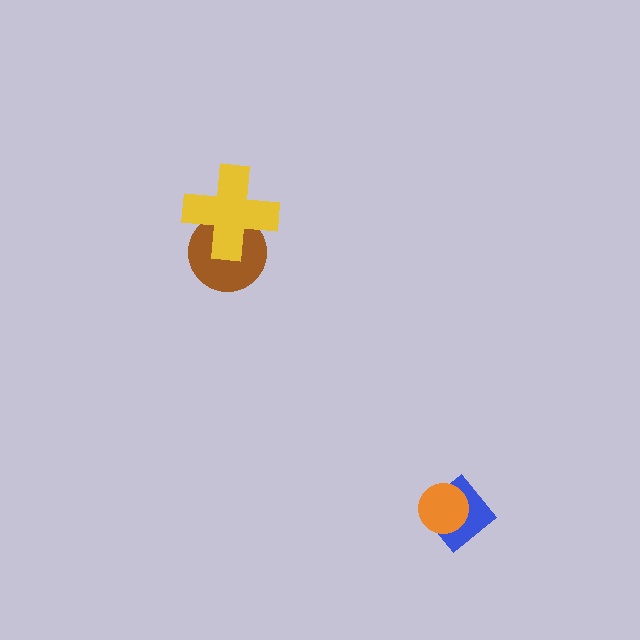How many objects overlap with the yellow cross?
1 object overlaps with the yellow cross.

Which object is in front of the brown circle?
The yellow cross is in front of the brown circle.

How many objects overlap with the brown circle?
1 object overlaps with the brown circle.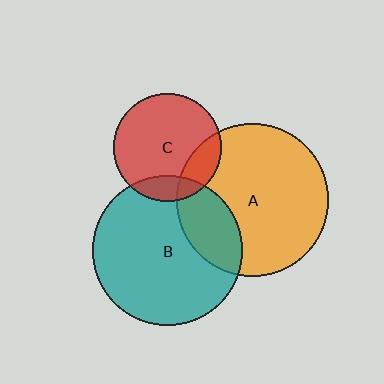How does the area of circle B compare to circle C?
Approximately 1.9 times.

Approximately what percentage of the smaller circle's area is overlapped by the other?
Approximately 25%.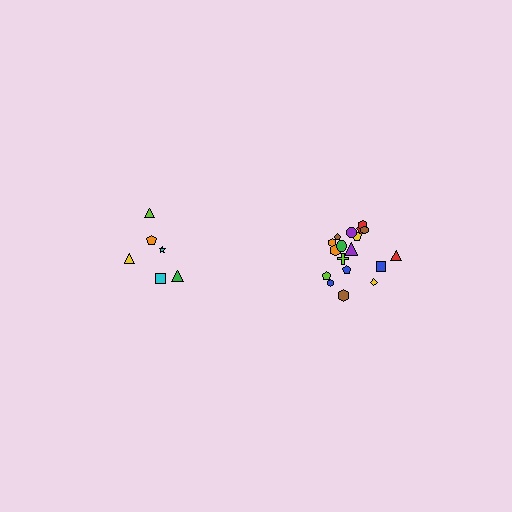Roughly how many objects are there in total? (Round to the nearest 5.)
Roughly 25 objects in total.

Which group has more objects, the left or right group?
The right group.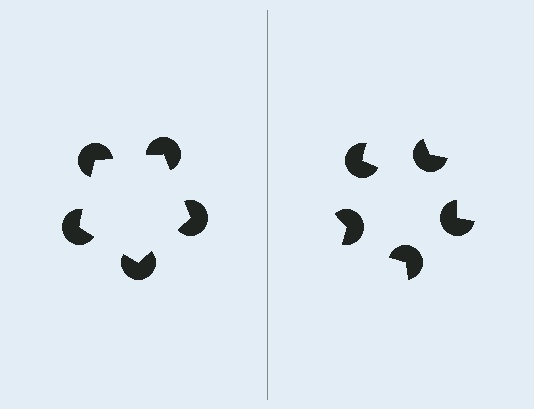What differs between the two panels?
The pac-man discs are positioned identically on both sides; only the wedge orientations differ. On the left they align to a pentagon; on the right they are misaligned.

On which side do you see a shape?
An illusory pentagon appears on the left side. On the right side the wedge cuts are rotated, so no coherent shape forms.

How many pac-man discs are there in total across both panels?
10 — 5 on each side.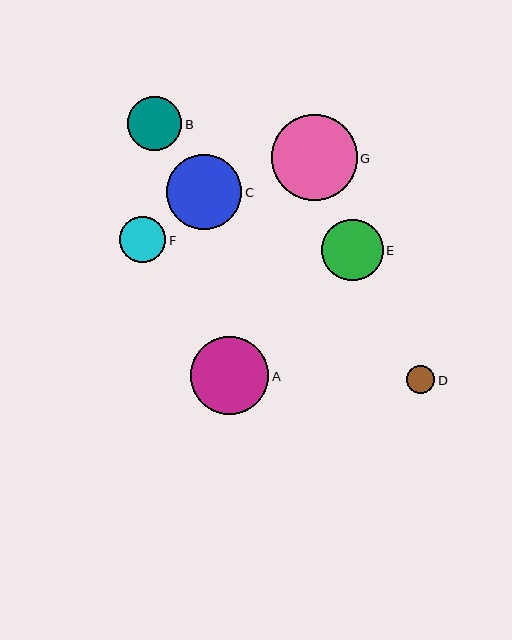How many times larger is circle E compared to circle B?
Circle E is approximately 1.1 times the size of circle B.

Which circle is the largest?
Circle G is the largest with a size of approximately 86 pixels.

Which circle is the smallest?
Circle D is the smallest with a size of approximately 28 pixels.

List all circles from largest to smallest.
From largest to smallest: G, A, C, E, B, F, D.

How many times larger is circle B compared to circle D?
Circle B is approximately 1.9 times the size of circle D.